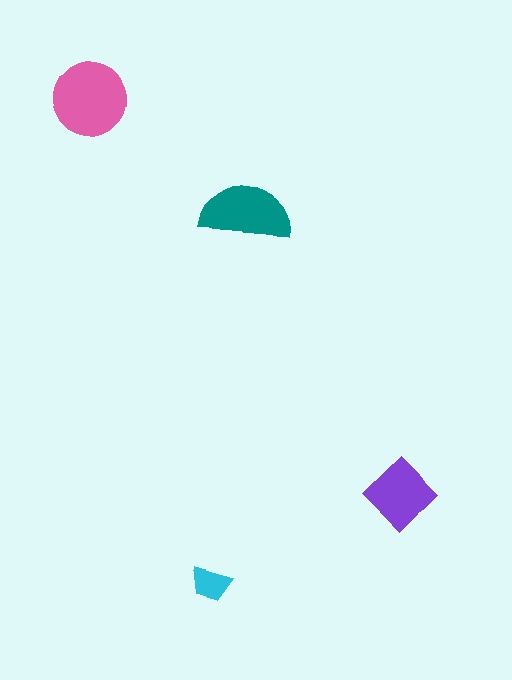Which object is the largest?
The pink circle.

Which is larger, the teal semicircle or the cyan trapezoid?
The teal semicircle.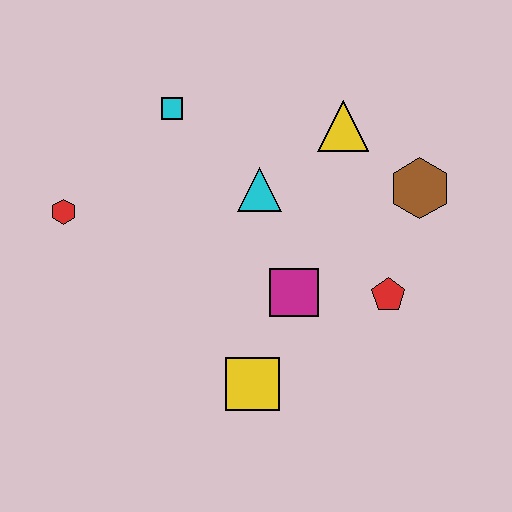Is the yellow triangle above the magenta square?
Yes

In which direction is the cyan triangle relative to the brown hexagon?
The cyan triangle is to the left of the brown hexagon.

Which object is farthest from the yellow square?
The cyan square is farthest from the yellow square.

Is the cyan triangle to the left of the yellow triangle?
Yes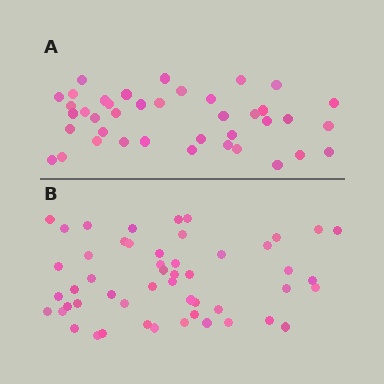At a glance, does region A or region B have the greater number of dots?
Region B (the bottom region) has more dots.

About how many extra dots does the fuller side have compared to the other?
Region B has roughly 12 or so more dots than region A.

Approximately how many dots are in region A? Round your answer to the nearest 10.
About 40 dots.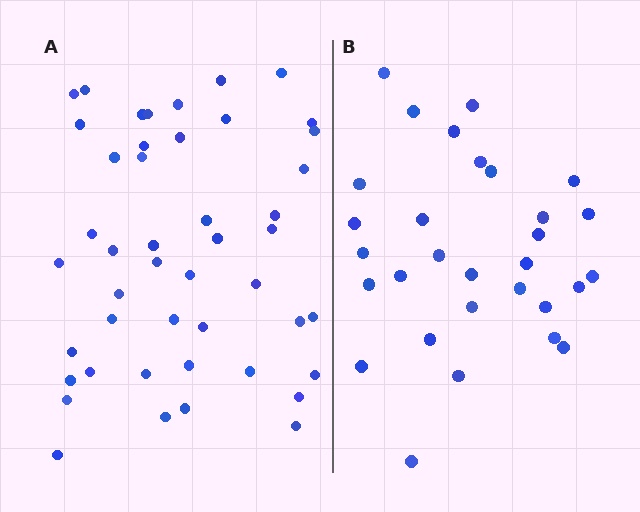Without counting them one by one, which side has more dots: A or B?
Region A (the left region) has more dots.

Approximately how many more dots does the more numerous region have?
Region A has approximately 15 more dots than region B.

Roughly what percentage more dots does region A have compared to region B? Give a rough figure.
About 55% more.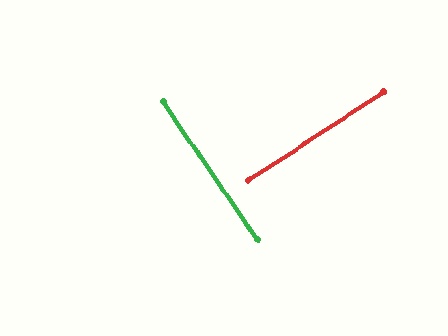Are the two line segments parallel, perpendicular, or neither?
Perpendicular — they meet at approximately 89°.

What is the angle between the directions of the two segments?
Approximately 89 degrees.